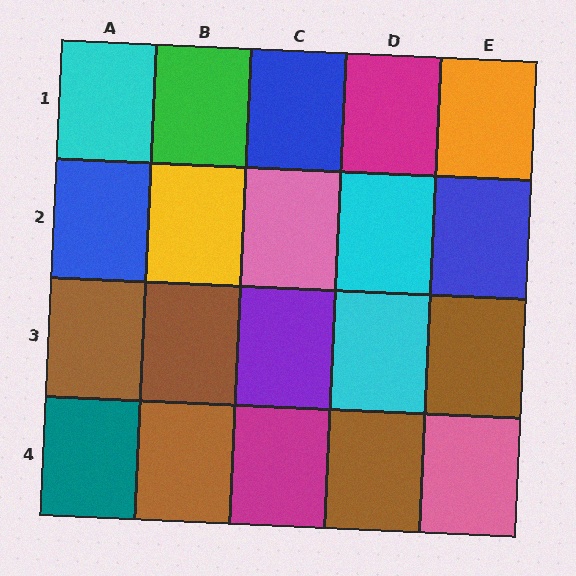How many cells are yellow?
1 cell is yellow.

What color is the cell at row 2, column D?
Cyan.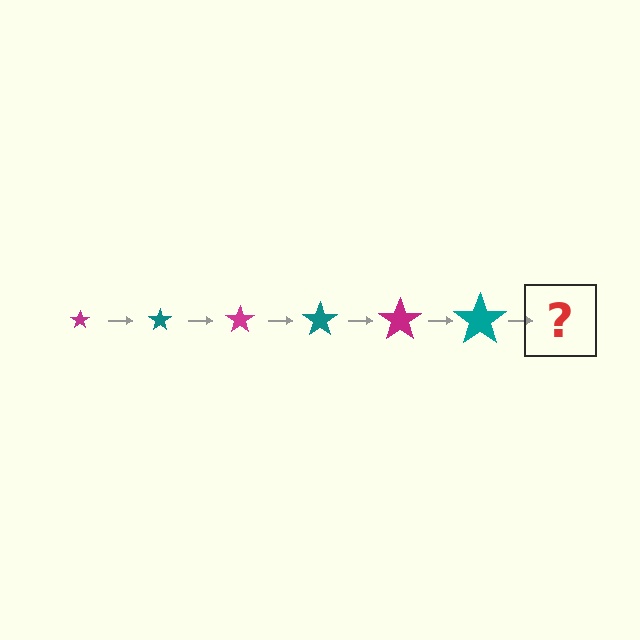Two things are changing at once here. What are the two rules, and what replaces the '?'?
The two rules are that the star grows larger each step and the color cycles through magenta and teal. The '?' should be a magenta star, larger than the previous one.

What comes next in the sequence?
The next element should be a magenta star, larger than the previous one.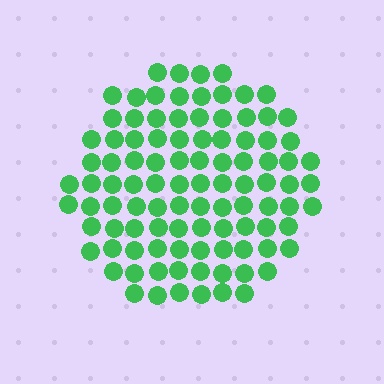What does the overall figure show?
The overall figure shows a circle.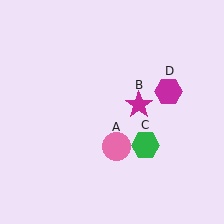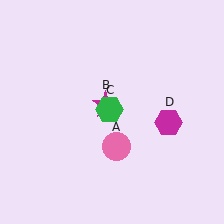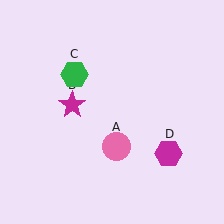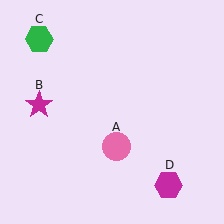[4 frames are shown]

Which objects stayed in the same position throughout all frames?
Pink circle (object A) remained stationary.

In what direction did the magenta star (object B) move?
The magenta star (object B) moved left.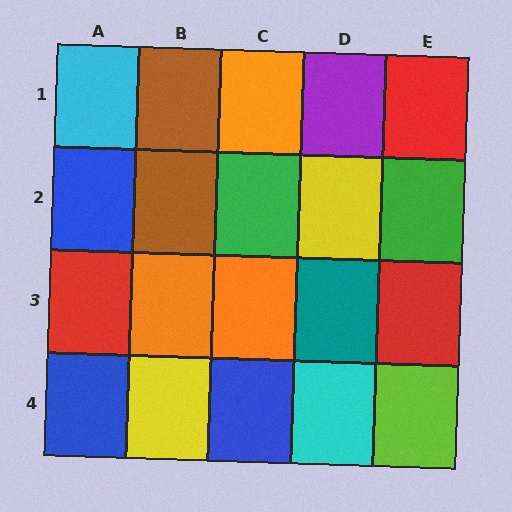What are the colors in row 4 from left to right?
Blue, yellow, blue, cyan, lime.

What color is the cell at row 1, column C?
Orange.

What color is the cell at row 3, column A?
Red.